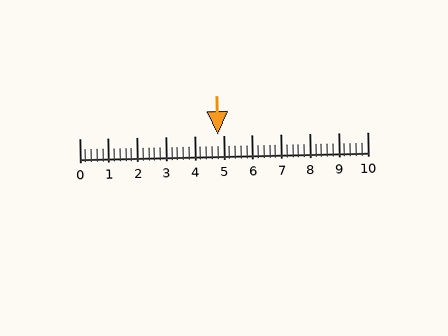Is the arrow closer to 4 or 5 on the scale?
The arrow is closer to 5.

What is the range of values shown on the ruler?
The ruler shows values from 0 to 10.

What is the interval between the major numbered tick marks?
The major tick marks are spaced 1 units apart.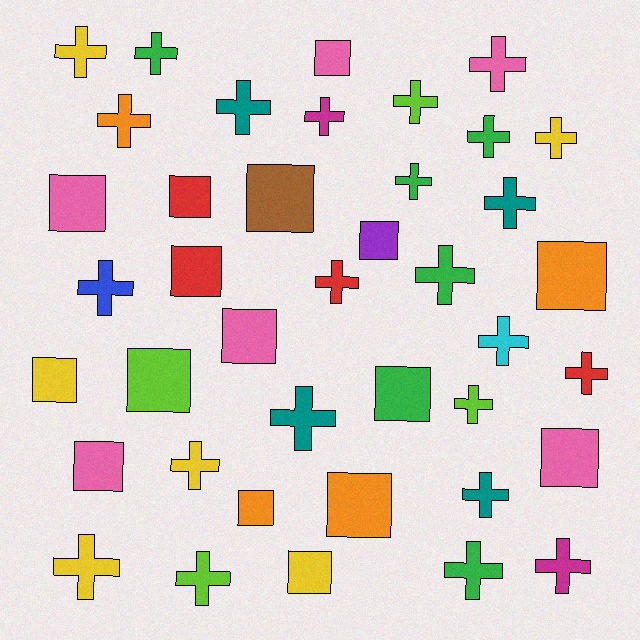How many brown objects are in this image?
There is 1 brown object.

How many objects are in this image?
There are 40 objects.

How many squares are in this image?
There are 16 squares.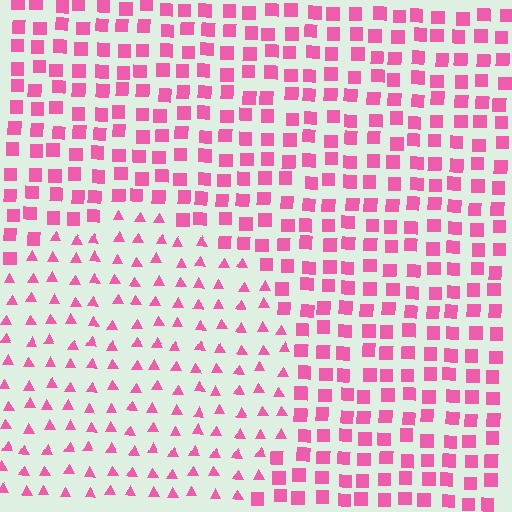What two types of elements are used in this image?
The image uses triangles inside the circle region and squares outside it.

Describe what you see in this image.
The image is filled with small pink elements arranged in a uniform grid. A circle-shaped region contains triangles, while the surrounding area contains squares. The boundary is defined purely by the change in element shape.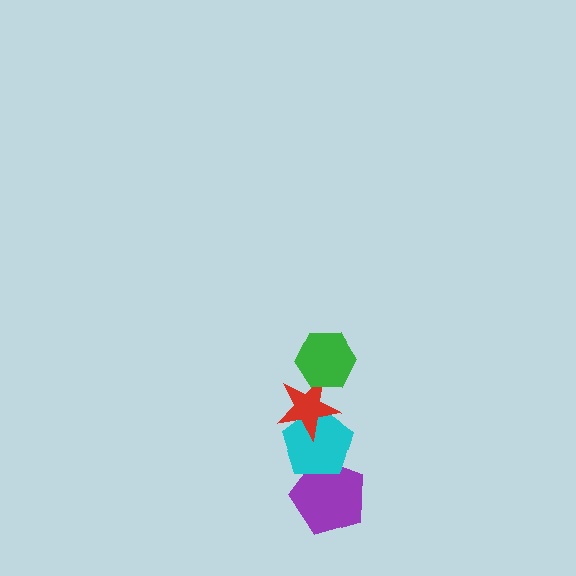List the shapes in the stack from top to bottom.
From top to bottom: the green hexagon, the red star, the cyan pentagon, the purple pentagon.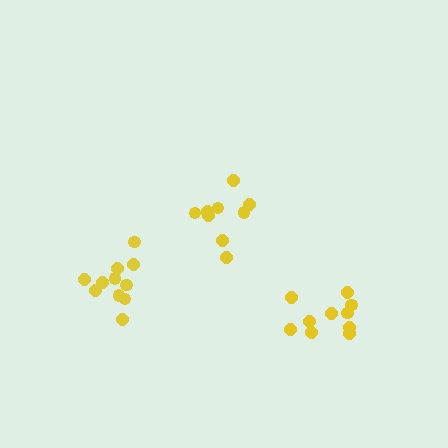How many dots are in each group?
Group 1: 9 dots, Group 2: 10 dots, Group 3: 11 dots (30 total).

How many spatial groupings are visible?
There are 3 spatial groupings.